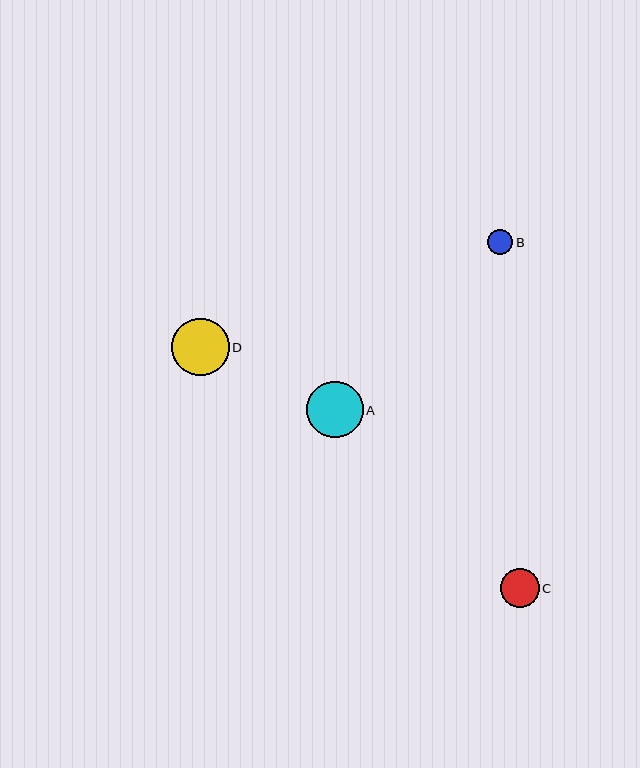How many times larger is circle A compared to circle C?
Circle A is approximately 1.5 times the size of circle C.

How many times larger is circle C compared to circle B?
Circle C is approximately 1.5 times the size of circle B.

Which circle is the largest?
Circle D is the largest with a size of approximately 58 pixels.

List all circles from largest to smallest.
From largest to smallest: D, A, C, B.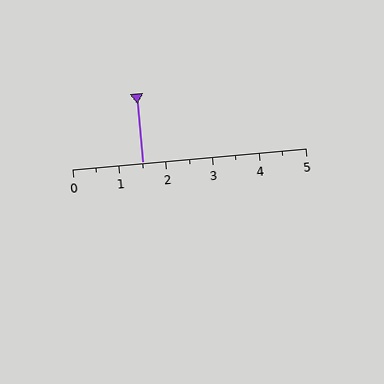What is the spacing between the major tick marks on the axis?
The major ticks are spaced 1 apart.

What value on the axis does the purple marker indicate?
The marker indicates approximately 1.5.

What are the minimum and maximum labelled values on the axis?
The axis runs from 0 to 5.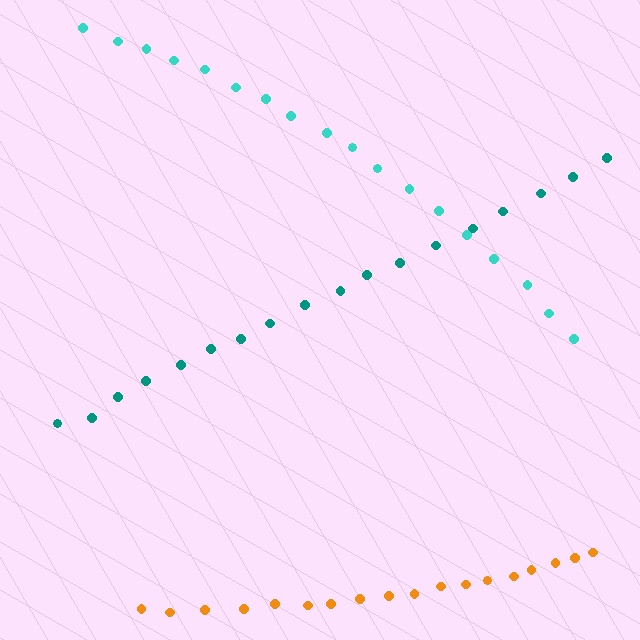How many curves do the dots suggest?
There are 3 distinct paths.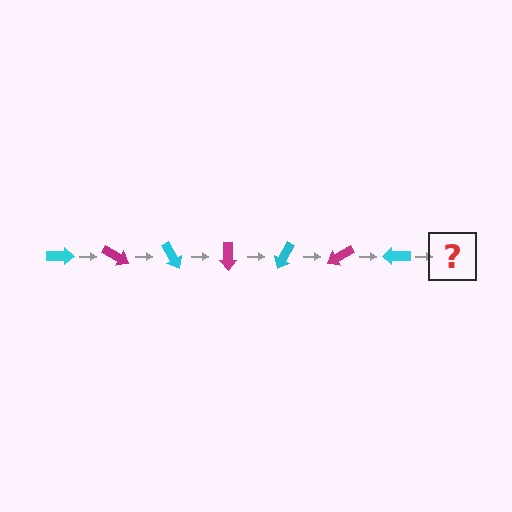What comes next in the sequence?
The next element should be a magenta arrow, rotated 210 degrees from the start.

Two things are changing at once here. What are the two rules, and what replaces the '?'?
The two rules are that it rotates 30 degrees each step and the color cycles through cyan and magenta. The '?' should be a magenta arrow, rotated 210 degrees from the start.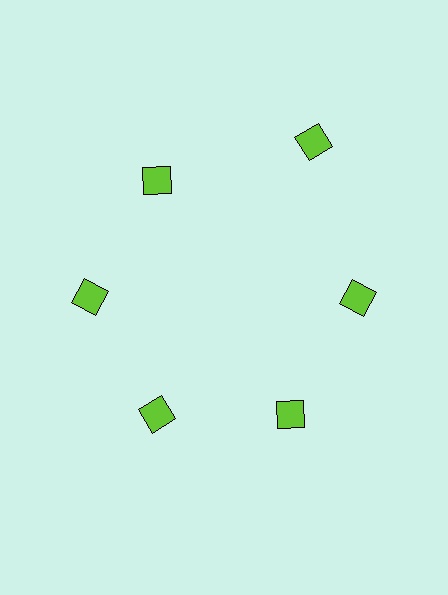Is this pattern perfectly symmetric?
No. The 6 lime squares are arranged in a ring, but one element near the 1 o'clock position is pushed outward from the center, breaking the 6-fold rotational symmetry.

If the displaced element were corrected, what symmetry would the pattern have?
It would have 6-fold rotational symmetry — the pattern would map onto itself every 60 degrees.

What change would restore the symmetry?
The symmetry would be restored by moving it inward, back onto the ring so that all 6 squares sit at equal angles and equal distance from the center.